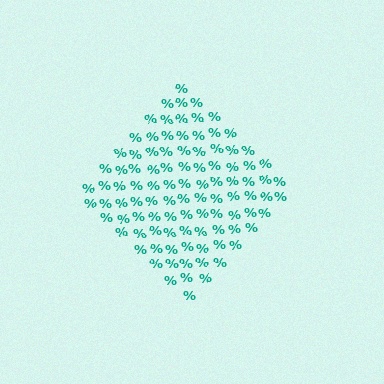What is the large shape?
The large shape is a diamond.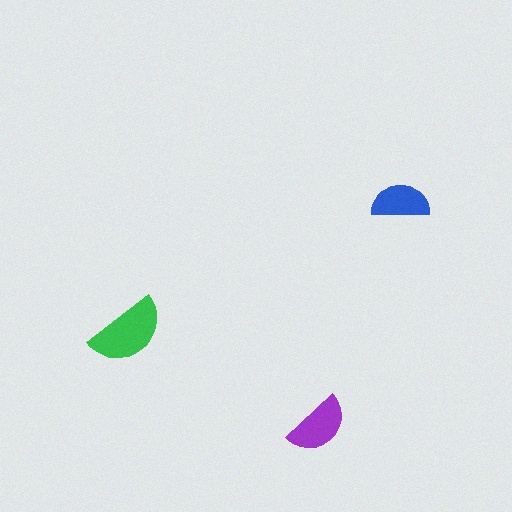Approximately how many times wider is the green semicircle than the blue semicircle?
About 1.5 times wider.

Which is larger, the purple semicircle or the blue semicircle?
The purple one.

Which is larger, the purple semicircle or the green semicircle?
The green one.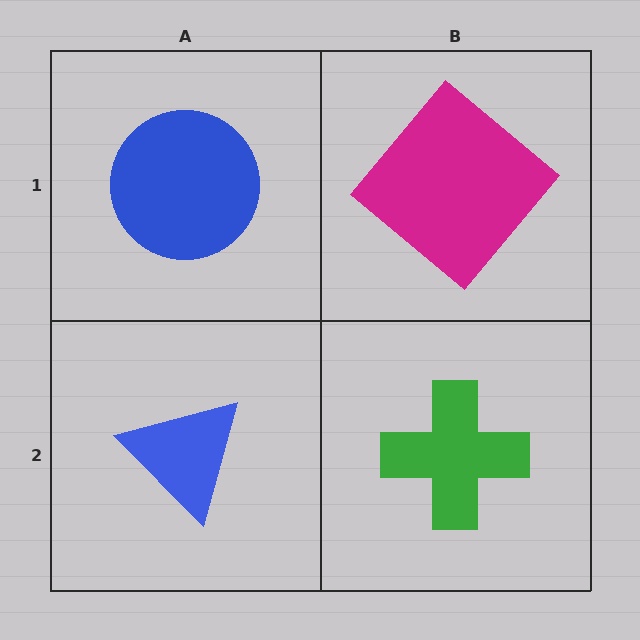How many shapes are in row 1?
2 shapes.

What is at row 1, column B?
A magenta diamond.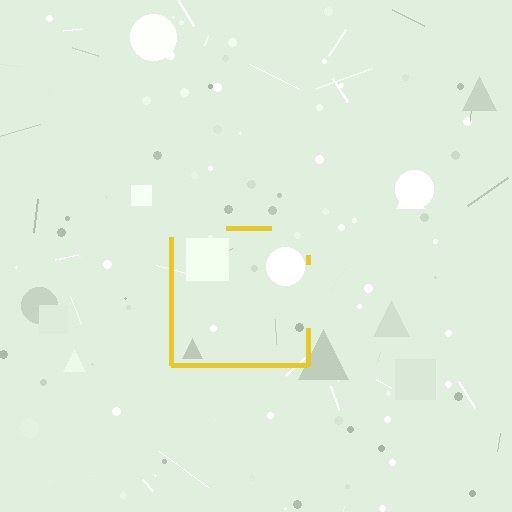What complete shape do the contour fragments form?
The contour fragments form a square.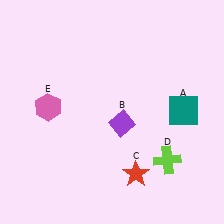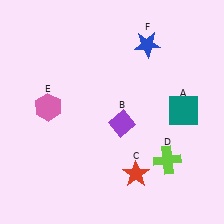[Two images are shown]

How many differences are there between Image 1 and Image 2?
There is 1 difference between the two images.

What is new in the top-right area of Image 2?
A blue star (F) was added in the top-right area of Image 2.